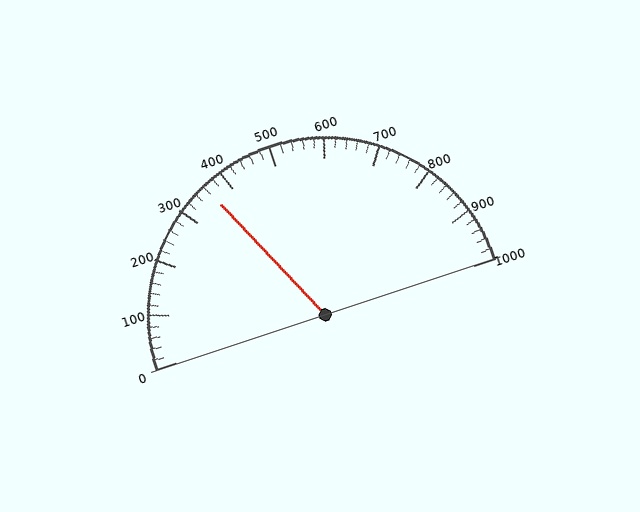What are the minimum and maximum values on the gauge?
The gauge ranges from 0 to 1000.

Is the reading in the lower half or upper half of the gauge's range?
The reading is in the lower half of the range (0 to 1000).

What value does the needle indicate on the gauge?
The needle indicates approximately 360.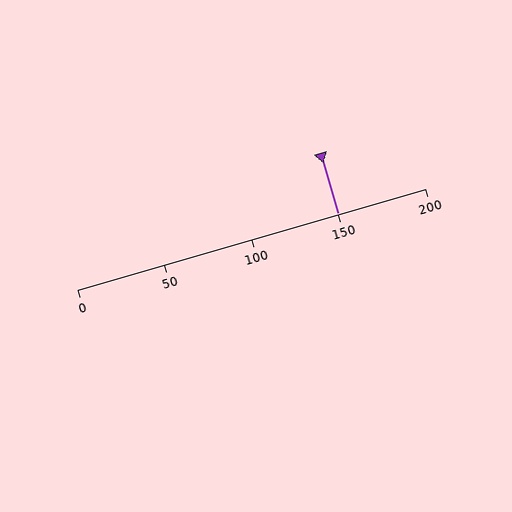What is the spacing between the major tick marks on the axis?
The major ticks are spaced 50 apart.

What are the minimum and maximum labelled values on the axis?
The axis runs from 0 to 200.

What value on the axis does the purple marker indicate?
The marker indicates approximately 150.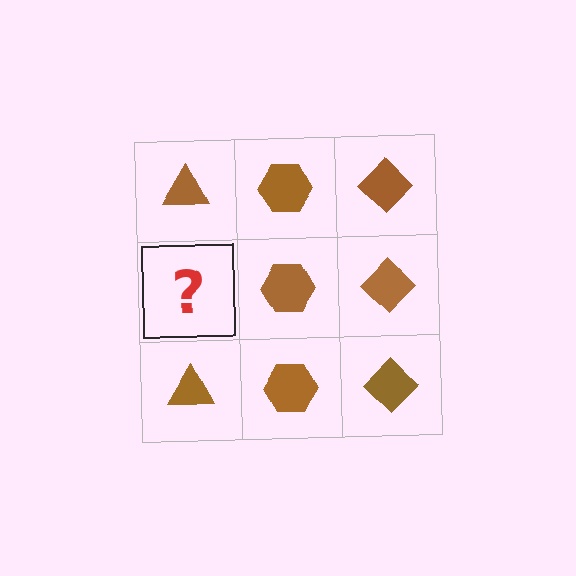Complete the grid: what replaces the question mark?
The question mark should be replaced with a brown triangle.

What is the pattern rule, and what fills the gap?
The rule is that each column has a consistent shape. The gap should be filled with a brown triangle.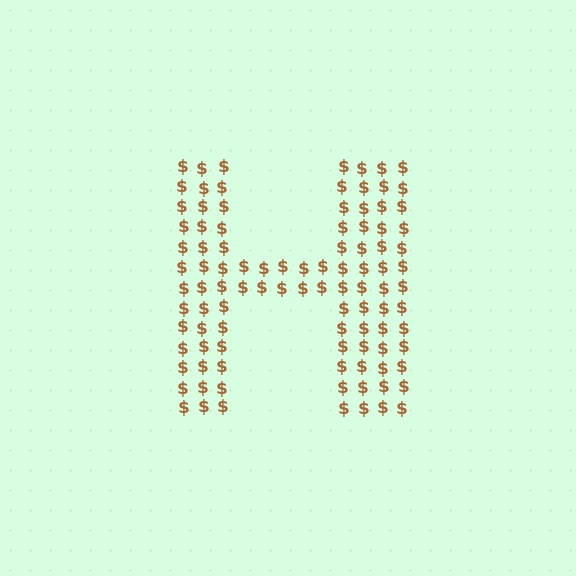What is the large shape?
The large shape is the letter H.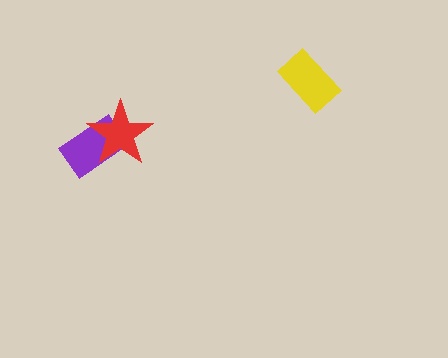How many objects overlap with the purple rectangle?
1 object overlaps with the purple rectangle.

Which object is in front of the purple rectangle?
The red star is in front of the purple rectangle.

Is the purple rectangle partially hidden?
Yes, it is partially covered by another shape.